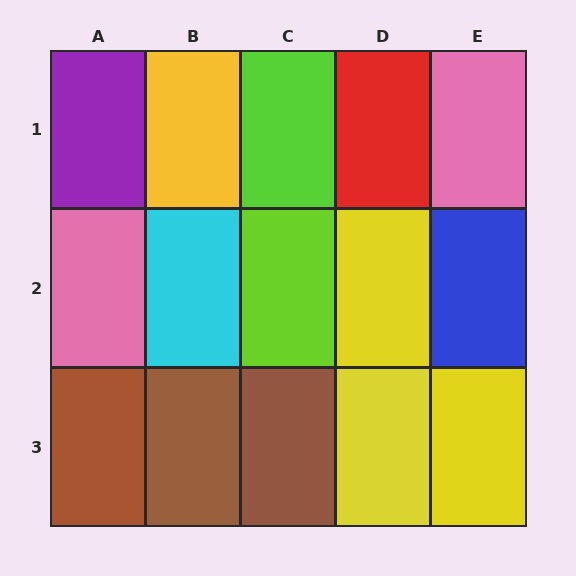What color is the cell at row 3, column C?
Brown.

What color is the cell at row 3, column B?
Brown.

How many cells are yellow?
4 cells are yellow.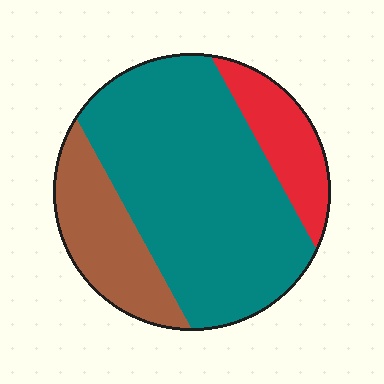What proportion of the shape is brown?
Brown covers about 20% of the shape.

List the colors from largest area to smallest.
From largest to smallest: teal, brown, red.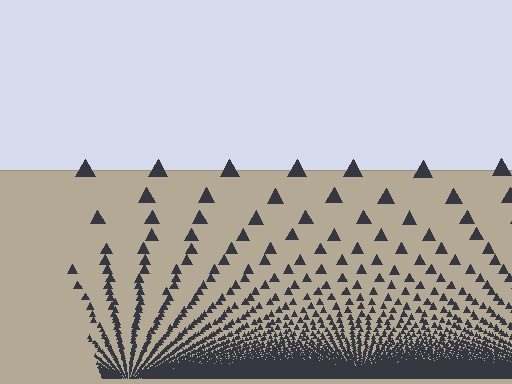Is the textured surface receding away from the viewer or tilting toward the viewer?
The surface appears to tilt toward the viewer. Texture elements get larger and sparser toward the top.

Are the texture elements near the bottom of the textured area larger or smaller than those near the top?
Smaller. The gradient is inverted — elements near the bottom are smaller and denser.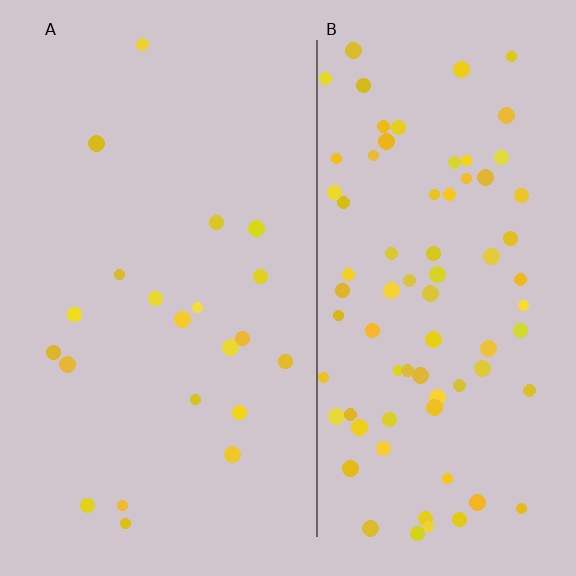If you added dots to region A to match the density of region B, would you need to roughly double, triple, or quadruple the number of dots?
Approximately quadruple.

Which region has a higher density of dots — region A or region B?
B (the right).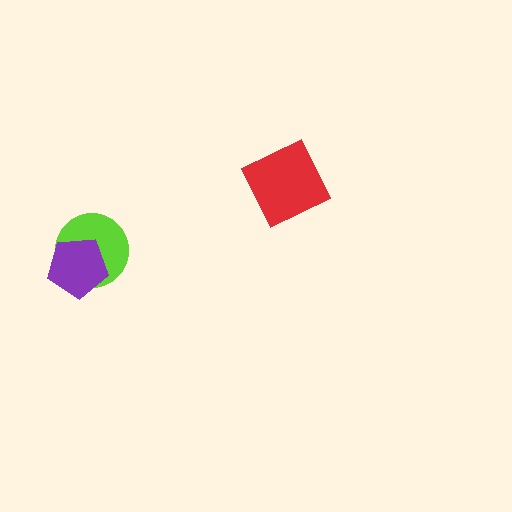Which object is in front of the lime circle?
The purple pentagon is in front of the lime circle.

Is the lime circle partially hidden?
Yes, it is partially covered by another shape.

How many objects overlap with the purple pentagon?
1 object overlaps with the purple pentagon.